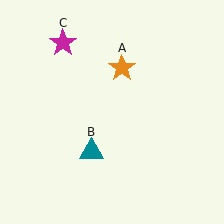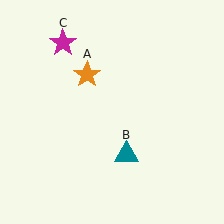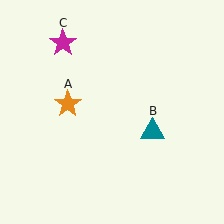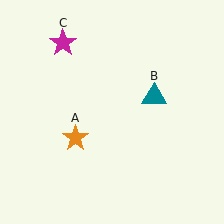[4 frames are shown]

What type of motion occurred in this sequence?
The orange star (object A), teal triangle (object B) rotated counterclockwise around the center of the scene.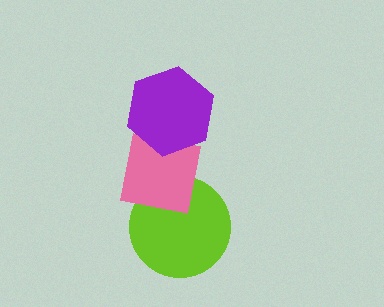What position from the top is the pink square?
The pink square is 2nd from the top.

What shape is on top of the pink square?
The purple hexagon is on top of the pink square.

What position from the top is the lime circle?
The lime circle is 3rd from the top.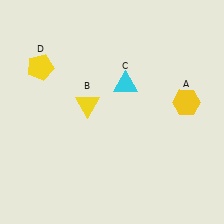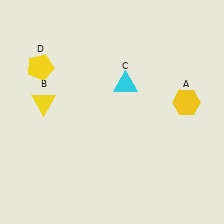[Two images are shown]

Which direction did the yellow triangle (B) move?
The yellow triangle (B) moved left.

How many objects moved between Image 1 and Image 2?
1 object moved between the two images.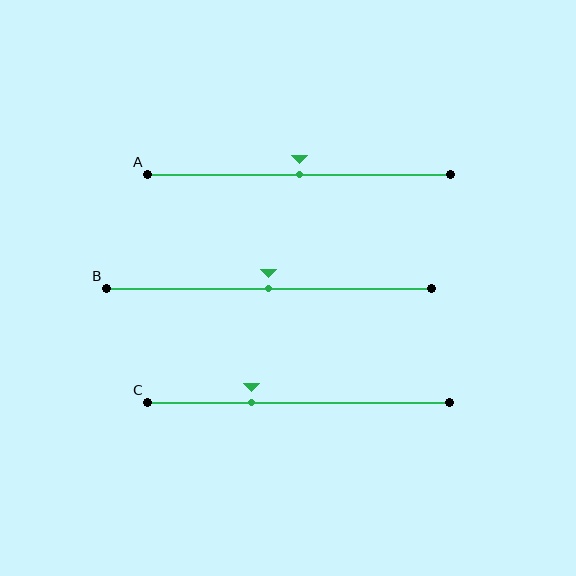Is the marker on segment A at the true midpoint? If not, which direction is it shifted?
Yes, the marker on segment A is at the true midpoint.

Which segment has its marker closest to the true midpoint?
Segment A has its marker closest to the true midpoint.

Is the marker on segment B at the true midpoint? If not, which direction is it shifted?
Yes, the marker on segment B is at the true midpoint.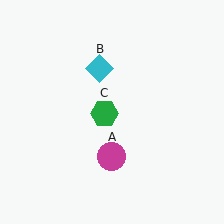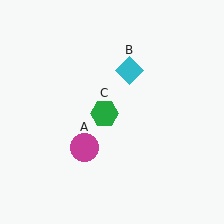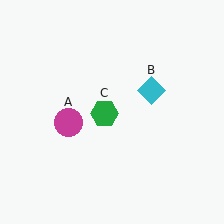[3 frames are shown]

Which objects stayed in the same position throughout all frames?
Green hexagon (object C) remained stationary.